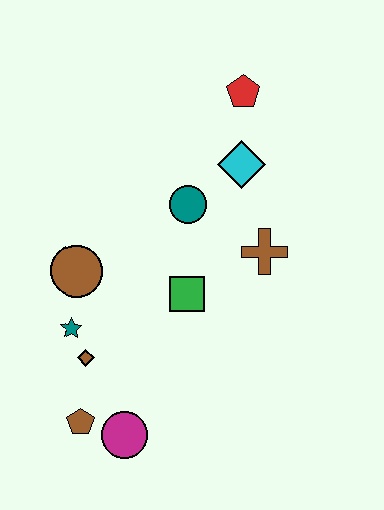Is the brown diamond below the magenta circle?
No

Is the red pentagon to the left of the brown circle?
No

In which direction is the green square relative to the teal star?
The green square is to the right of the teal star.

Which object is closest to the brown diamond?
The teal star is closest to the brown diamond.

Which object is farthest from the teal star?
The red pentagon is farthest from the teal star.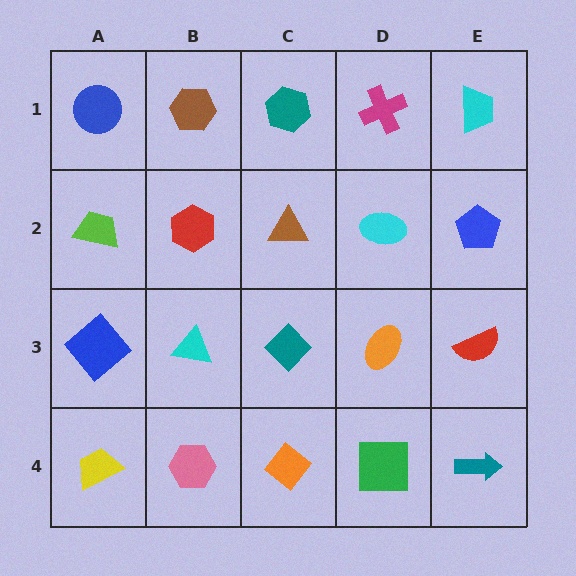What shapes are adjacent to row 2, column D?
A magenta cross (row 1, column D), an orange ellipse (row 3, column D), a brown triangle (row 2, column C), a blue pentagon (row 2, column E).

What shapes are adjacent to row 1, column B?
A red hexagon (row 2, column B), a blue circle (row 1, column A), a teal hexagon (row 1, column C).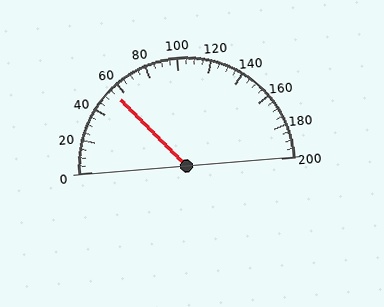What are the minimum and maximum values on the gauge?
The gauge ranges from 0 to 200.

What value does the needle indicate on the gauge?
The needle indicates approximately 55.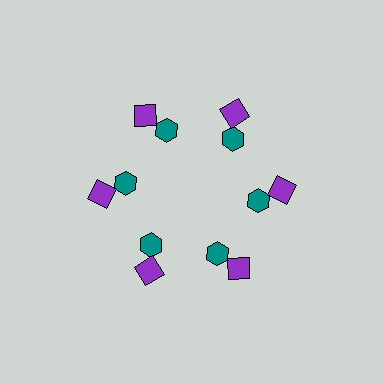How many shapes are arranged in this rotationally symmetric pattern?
There are 12 shapes, arranged in 6 groups of 2.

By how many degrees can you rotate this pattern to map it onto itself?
The pattern maps onto itself every 60 degrees of rotation.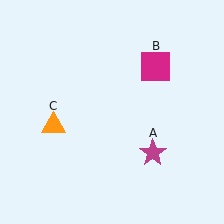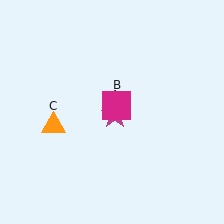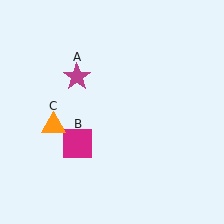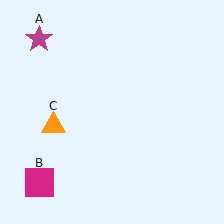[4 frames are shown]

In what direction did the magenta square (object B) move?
The magenta square (object B) moved down and to the left.